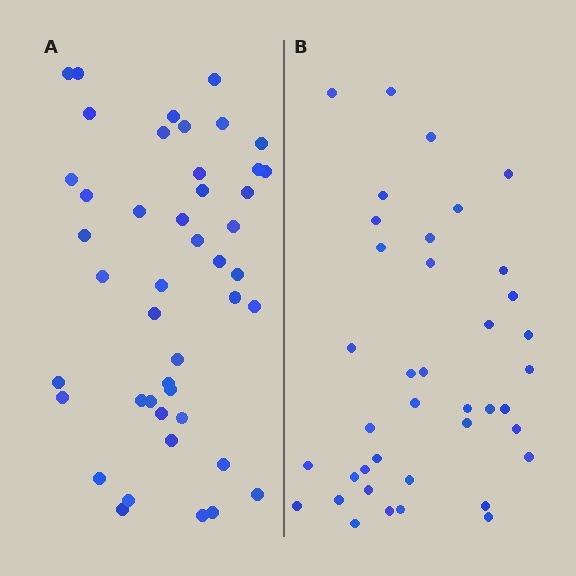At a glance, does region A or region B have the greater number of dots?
Region A (the left region) has more dots.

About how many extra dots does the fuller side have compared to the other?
Region A has about 6 more dots than region B.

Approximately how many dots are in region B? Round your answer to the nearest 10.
About 40 dots. (The exact count is 39, which rounds to 40.)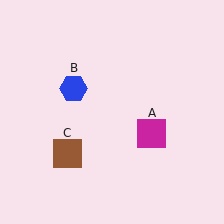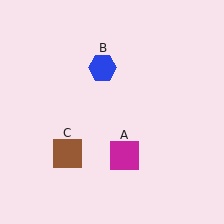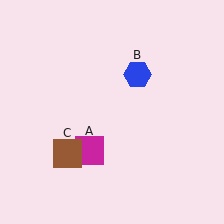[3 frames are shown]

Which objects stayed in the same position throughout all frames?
Brown square (object C) remained stationary.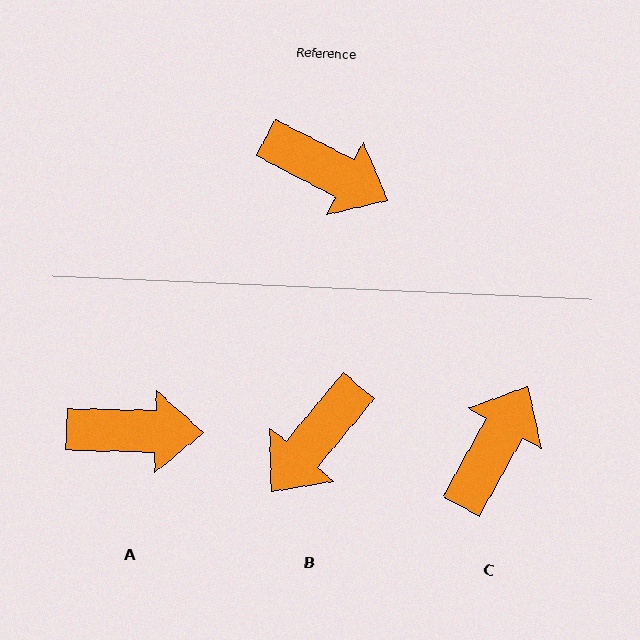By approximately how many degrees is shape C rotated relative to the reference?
Approximately 88 degrees counter-clockwise.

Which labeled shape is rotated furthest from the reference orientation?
B, about 103 degrees away.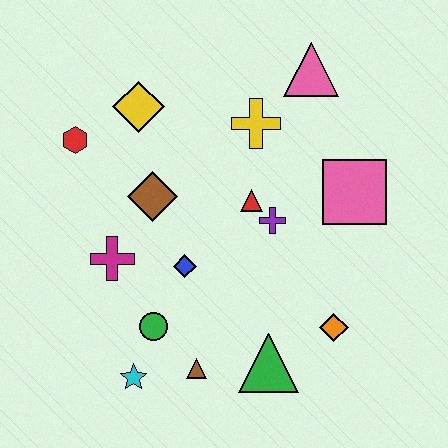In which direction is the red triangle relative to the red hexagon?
The red triangle is to the right of the red hexagon.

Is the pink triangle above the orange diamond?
Yes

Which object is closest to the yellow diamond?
The red hexagon is closest to the yellow diamond.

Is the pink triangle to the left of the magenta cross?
No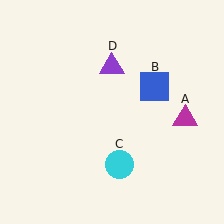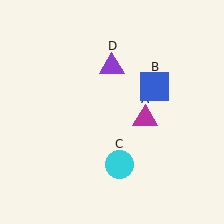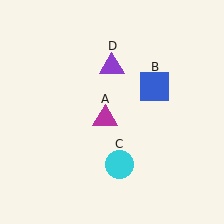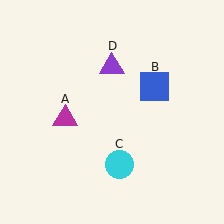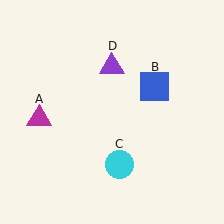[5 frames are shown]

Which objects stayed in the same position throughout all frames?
Blue square (object B) and cyan circle (object C) and purple triangle (object D) remained stationary.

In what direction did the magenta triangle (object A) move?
The magenta triangle (object A) moved left.